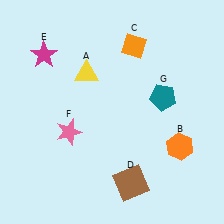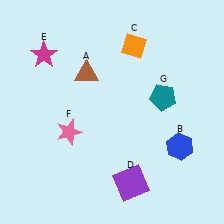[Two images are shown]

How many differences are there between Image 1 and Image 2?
There are 3 differences between the two images.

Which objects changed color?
A changed from yellow to brown. B changed from orange to blue. D changed from brown to purple.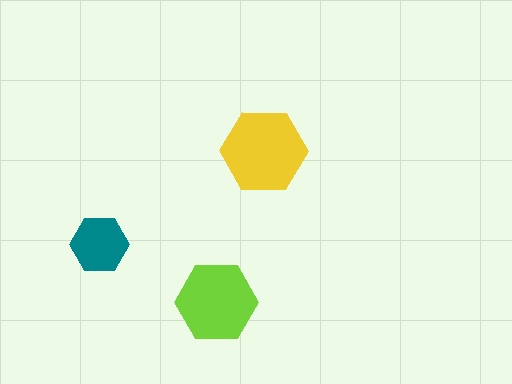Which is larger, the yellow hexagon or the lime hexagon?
The yellow one.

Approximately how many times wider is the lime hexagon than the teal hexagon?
About 1.5 times wider.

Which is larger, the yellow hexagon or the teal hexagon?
The yellow one.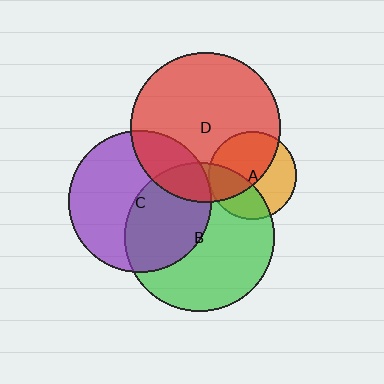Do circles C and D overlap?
Yes.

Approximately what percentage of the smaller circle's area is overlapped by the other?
Approximately 20%.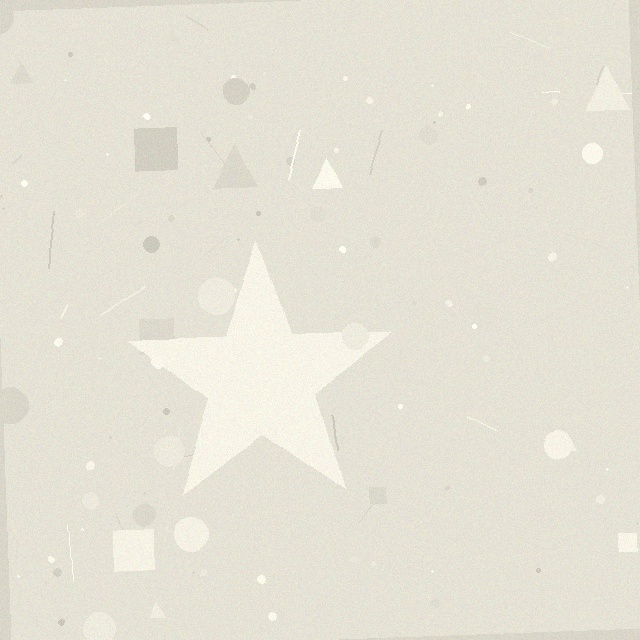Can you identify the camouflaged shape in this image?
The camouflaged shape is a star.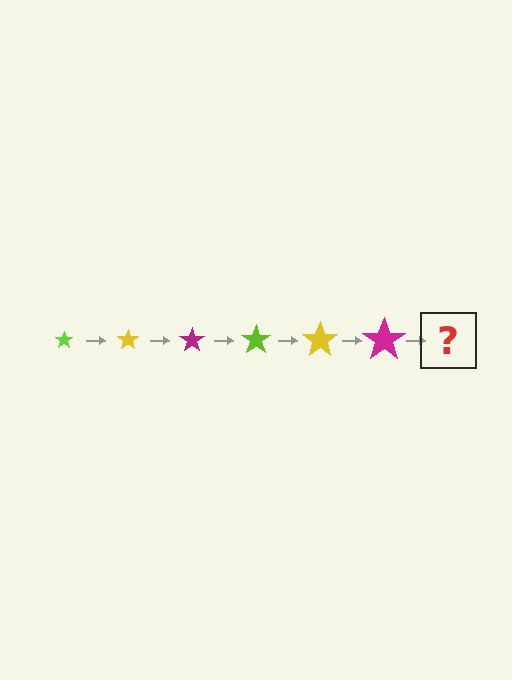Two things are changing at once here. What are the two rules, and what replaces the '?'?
The two rules are that the star grows larger each step and the color cycles through lime, yellow, and magenta. The '?' should be a lime star, larger than the previous one.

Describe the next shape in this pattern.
It should be a lime star, larger than the previous one.